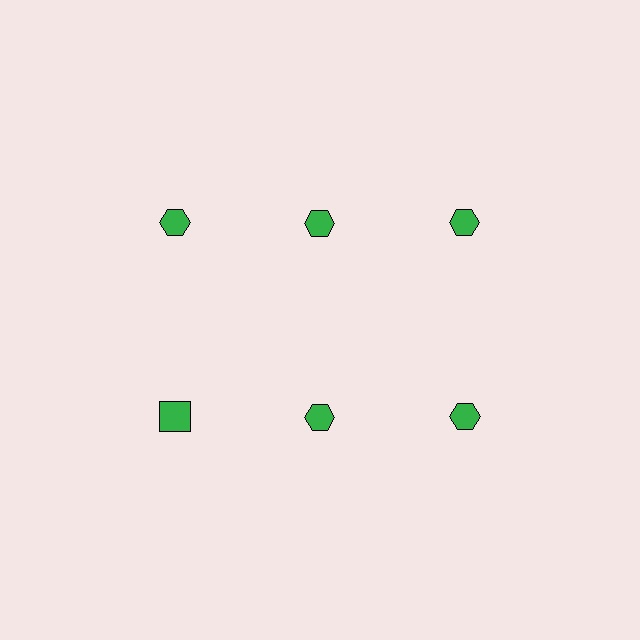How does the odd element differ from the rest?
It has a different shape: square instead of hexagon.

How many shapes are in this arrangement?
There are 6 shapes arranged in a grid pattern.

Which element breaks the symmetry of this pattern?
The green square in the second row, leftmost column breaks the symmetry. All other shapes are green hexagons.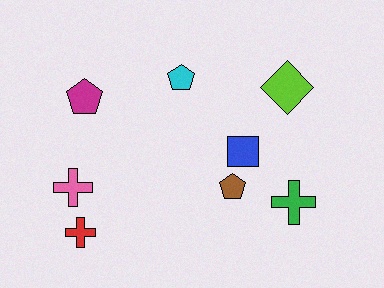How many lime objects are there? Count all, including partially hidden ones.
There is 1 lime object.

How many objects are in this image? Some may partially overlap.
There are 8 objects.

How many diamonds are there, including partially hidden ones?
There is 1 diamond.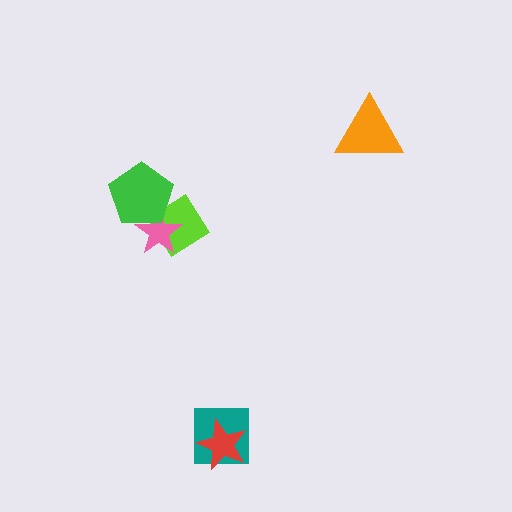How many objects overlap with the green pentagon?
2 objects overlap with the green pentagon.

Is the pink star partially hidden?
Yes, it is partially covered by another shape.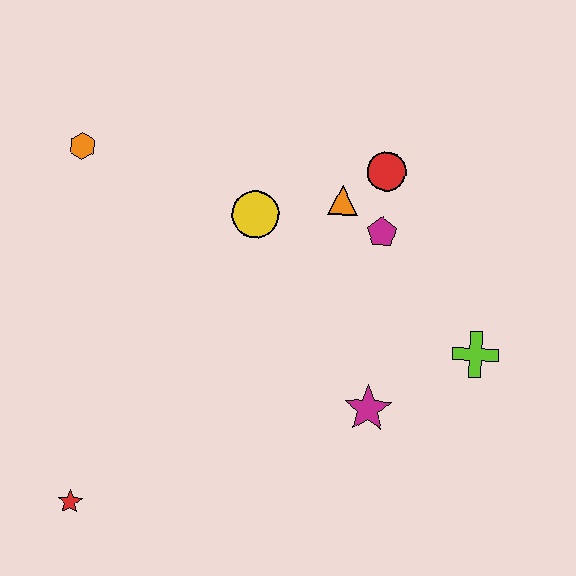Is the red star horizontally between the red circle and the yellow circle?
No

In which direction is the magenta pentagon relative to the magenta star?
The magenta pentagon is above the magenta star.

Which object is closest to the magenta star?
The lime cross is closest to the magenta star.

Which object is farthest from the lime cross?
The orange hexagon is farthest from the lime cross.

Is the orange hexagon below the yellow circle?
No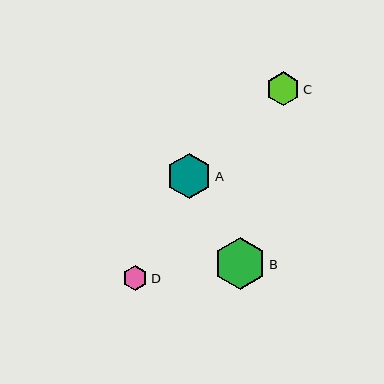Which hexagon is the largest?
Hexagon B is the largest with a size of approximately 52 pixels.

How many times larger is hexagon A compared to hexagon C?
Hexagon A is approximately 1.4 times the size of hexagon C.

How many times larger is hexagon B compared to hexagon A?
Hexagon B is approximately 1.1 times the size of hexagon A.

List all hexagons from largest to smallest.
From largest to smallest: B, A, C, D.